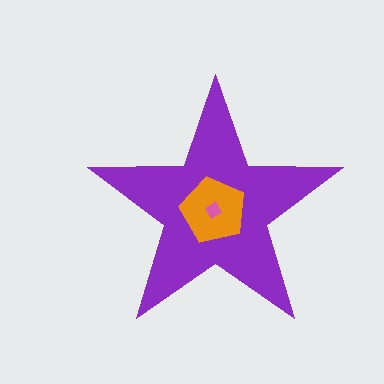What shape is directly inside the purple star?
The orange pentagon.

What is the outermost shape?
The purple star.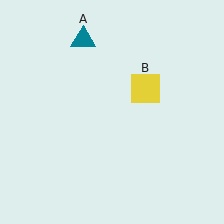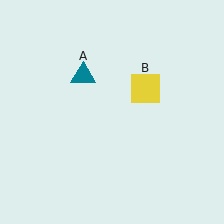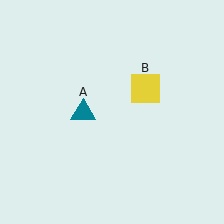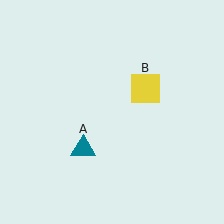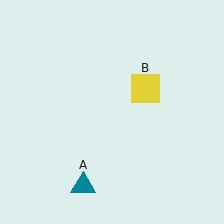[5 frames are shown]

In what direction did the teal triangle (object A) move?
The teal triangle (object A) moved down.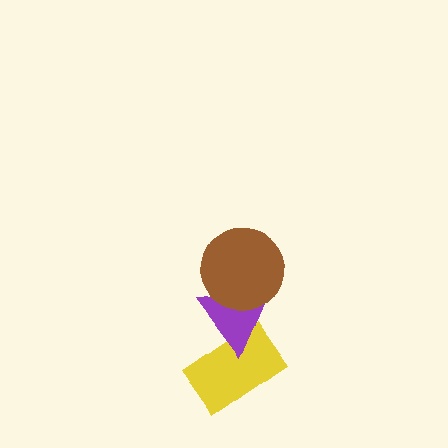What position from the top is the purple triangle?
The purple triangle is 2nd from the top.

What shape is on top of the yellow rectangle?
The purple triangle is on top of the yellow rectangle.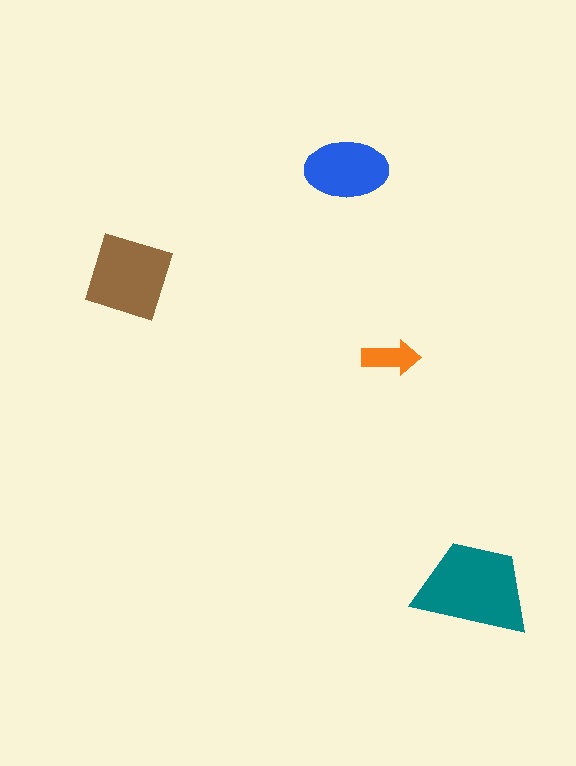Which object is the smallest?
The orange arrow.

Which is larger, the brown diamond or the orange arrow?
The brown diamond.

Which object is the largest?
The teal trapezoid.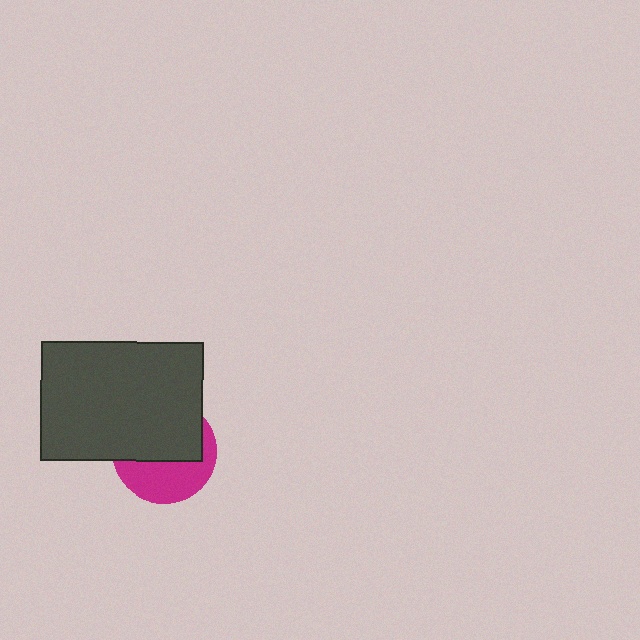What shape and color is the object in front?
The object in front is a dark gray rectangle.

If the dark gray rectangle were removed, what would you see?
You would see the complete magenta circle.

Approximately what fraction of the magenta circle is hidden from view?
Roughly 57% of the magenta circle is hidden behind the dark gray rectangle.